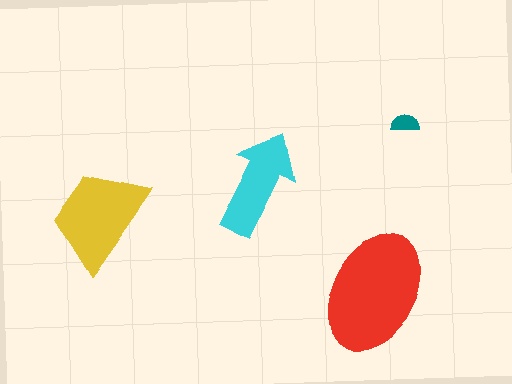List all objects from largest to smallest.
The red ellipse, the yellow trapezoid, the cyan arrow, the teal semicircle.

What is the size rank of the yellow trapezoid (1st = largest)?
2nd.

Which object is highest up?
The teal semicircle is topmost.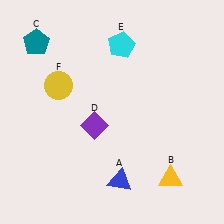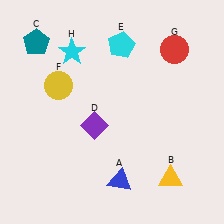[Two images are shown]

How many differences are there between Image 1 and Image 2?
There are 2 differences between the two images.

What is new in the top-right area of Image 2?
A red circle (G) was added in the top-right area of Image 2.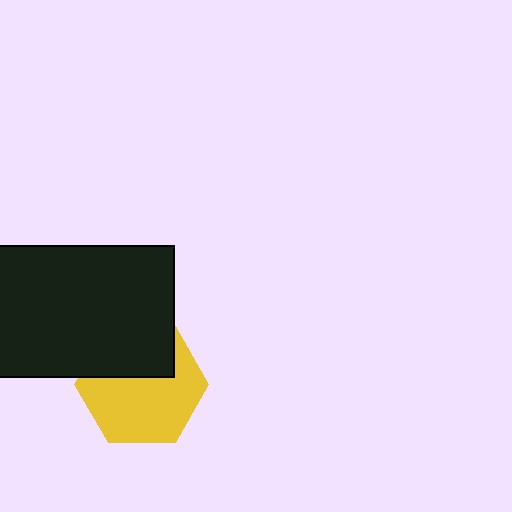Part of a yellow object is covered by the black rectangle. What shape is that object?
It is a hexagon.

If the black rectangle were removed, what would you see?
You would see the complete yellow hexagon.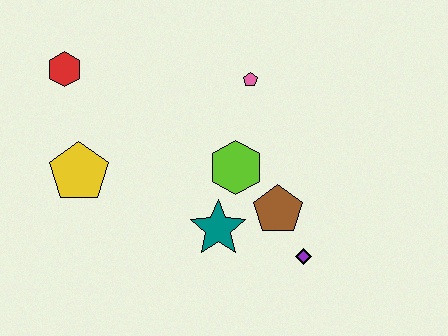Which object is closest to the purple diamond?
The brown pentagon is closest to the purple diamond.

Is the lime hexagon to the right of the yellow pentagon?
Yes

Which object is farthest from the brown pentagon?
The red hexagon is farthest from the brown pentagon.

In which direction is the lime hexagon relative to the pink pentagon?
The lime hexagon is below the pink pentagon.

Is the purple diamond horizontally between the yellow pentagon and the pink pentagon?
No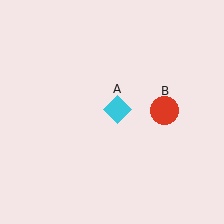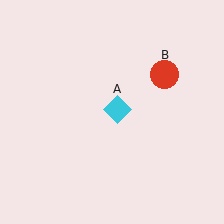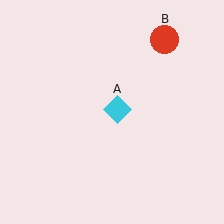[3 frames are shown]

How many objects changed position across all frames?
1 object changed position: red circle (object B).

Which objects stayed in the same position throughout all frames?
Cyan diamond (object A) remained stationary.